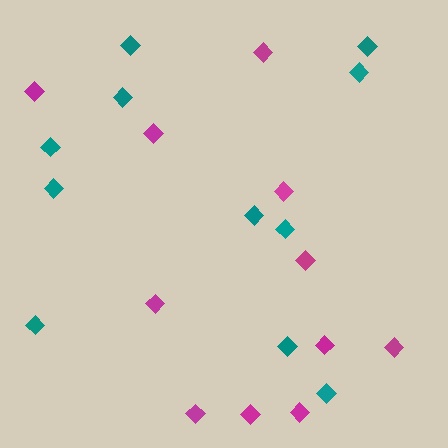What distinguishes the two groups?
There are 2 groups: one group of magenta diamonds (11) and one group of teal diamonds (11).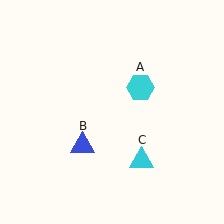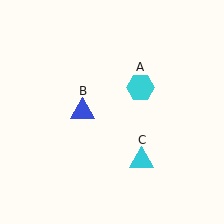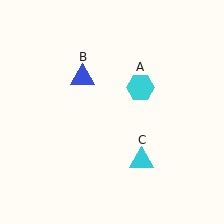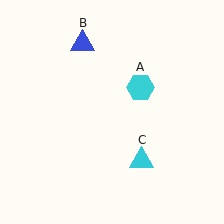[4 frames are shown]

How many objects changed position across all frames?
1 object changed position: blue triangle (object B).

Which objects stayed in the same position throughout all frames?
Cyan hexagon (object A) and cyan triangle (object C) remained stationary.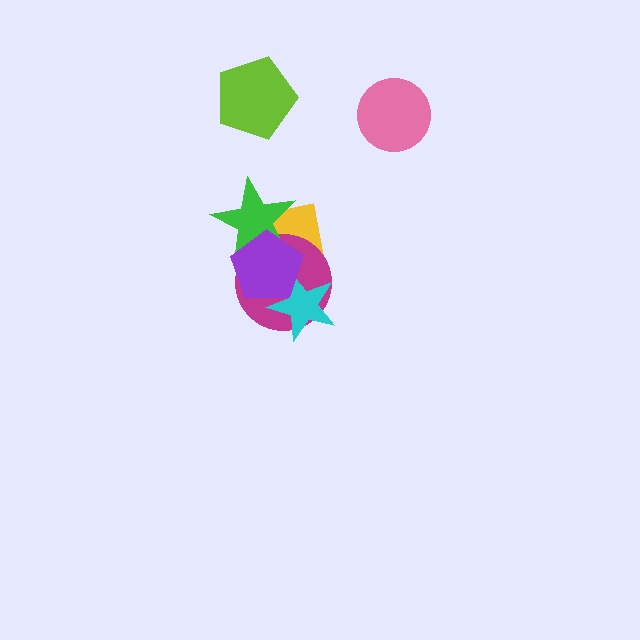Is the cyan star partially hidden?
Yes, it is partially covered by another shape.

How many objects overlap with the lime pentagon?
0 objects overlap with the lime pentagon.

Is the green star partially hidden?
Yes, it is partially covered by another shape.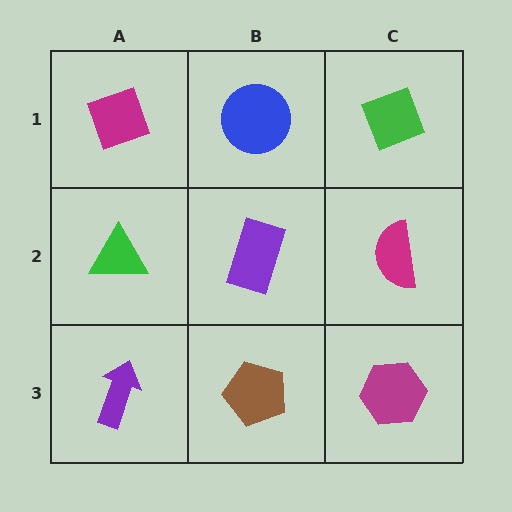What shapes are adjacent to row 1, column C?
A magenta semicircle (row 2, column C), a blue circle (row 1, column B).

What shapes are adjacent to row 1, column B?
A purple rectangle (row 2, column B), a magenta diamond (row 1, column A), a green diamond (row 1, column C).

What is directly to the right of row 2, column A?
A purple rectangle.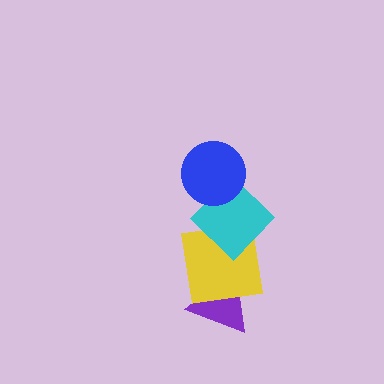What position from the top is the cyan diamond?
The cyan diamond is 2nd from the top.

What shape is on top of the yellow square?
The cyan diamond is on top of the yellow square.